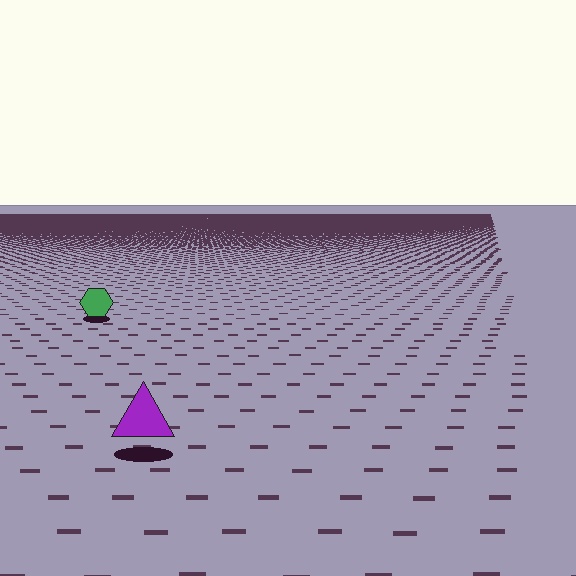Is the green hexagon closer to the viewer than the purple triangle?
No. The purple triangle is closer — you can tell from the texture gradient: the ground texture is coarser near it.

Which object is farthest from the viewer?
The green hexagon is farthest from the viewer. It appears smaller and the ground texture around it is denser.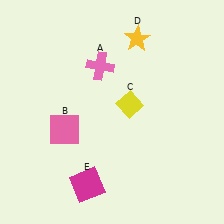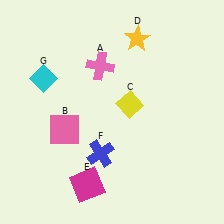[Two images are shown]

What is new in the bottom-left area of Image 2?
A blue cross (F) was added in the bottom-left area of Image 2.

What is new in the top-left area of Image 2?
A cyan diamond (G) was added in the top-left area of Image 2.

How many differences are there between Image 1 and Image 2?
There are 2 differences between the two images.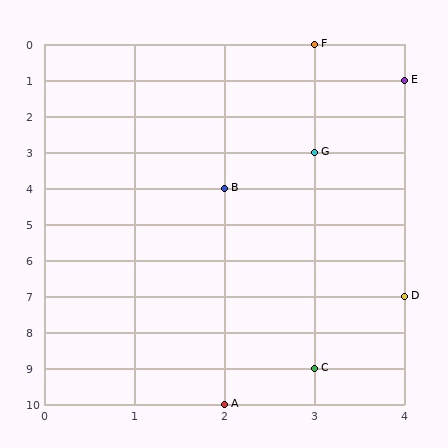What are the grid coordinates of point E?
Point E is at grid coordinates (4, 1).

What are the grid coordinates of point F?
Point F is at grid coordinates (3, 0).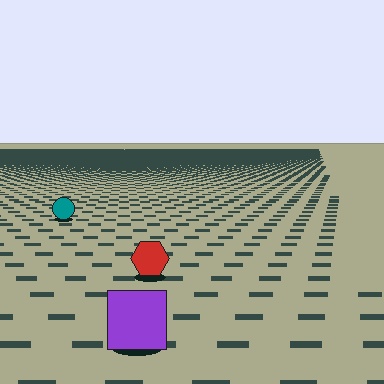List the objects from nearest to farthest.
From nearest to farthest: the purple square, the red hexagon, the teal circle.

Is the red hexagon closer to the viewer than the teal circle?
Yes. The red hexagon is closer — you can tell from the texture gradient: the ground texture is coarser near it.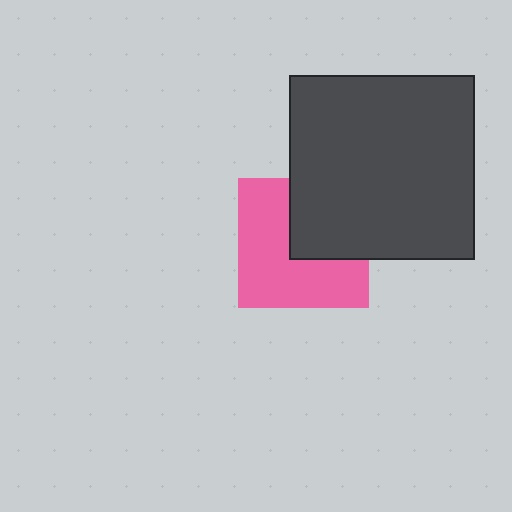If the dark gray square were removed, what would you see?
You would see the complete pink square.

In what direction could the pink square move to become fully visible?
The pink square could move toward the lower-left. That would shift it out from behind the dark gray square entirely.